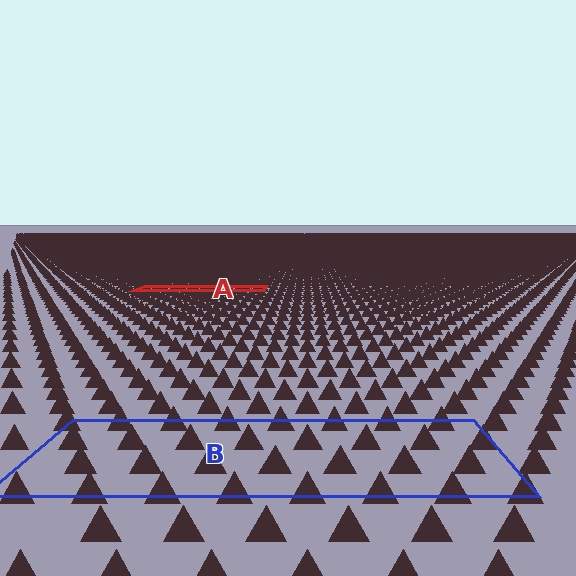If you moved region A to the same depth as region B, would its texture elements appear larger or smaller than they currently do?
They would appear larger. At a closer depth, the same texture elements are projected at a bigger on-screen size.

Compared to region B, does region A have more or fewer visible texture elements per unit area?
Region A has more texture elements per unit area — they are packed more densely because it is farther away.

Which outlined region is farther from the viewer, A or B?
Region A is farther from the viewer — the texture elements inside it appear smaller and more densely packed.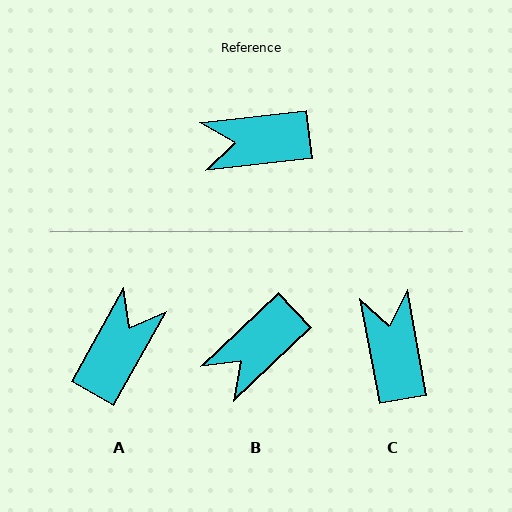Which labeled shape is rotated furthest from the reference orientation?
A, about 125 degrees away.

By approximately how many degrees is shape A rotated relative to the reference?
Approximately 125 degrees clockwise.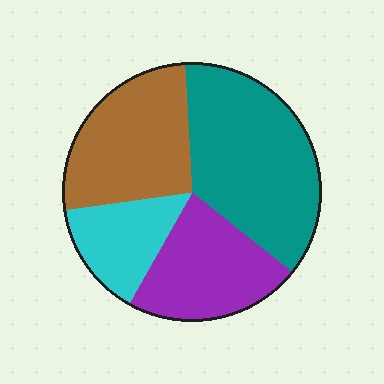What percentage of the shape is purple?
Purple takes up about one fifth (1/5) of the shape.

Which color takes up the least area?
Cyan, at roughly 15%.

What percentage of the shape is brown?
Brown takes up between a sixth and a third of the shape.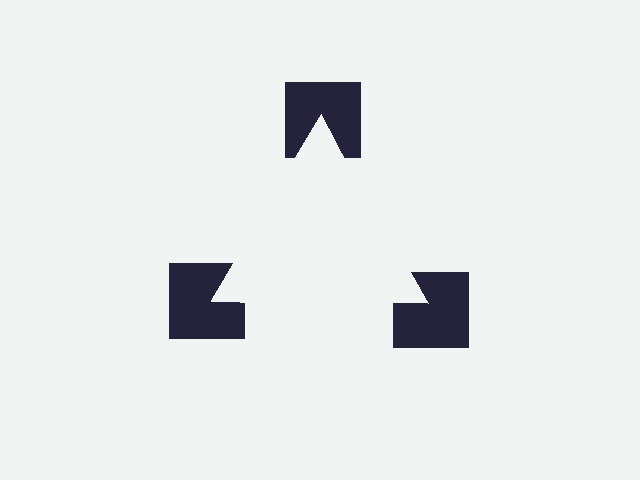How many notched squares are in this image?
There are 3 — one at each vertex of the illusory triangle.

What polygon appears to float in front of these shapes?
An illusory triangle — its edges are inferred from the aligned wedge cuts in the notched squares, not physically drawn.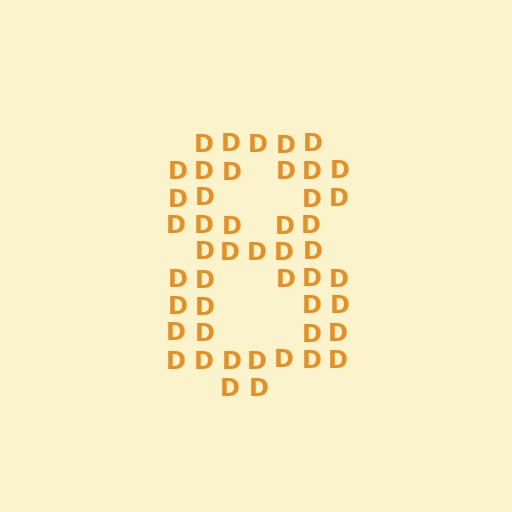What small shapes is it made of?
It is made of small letter D's.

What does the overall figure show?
The overall figure shows the digit 8.